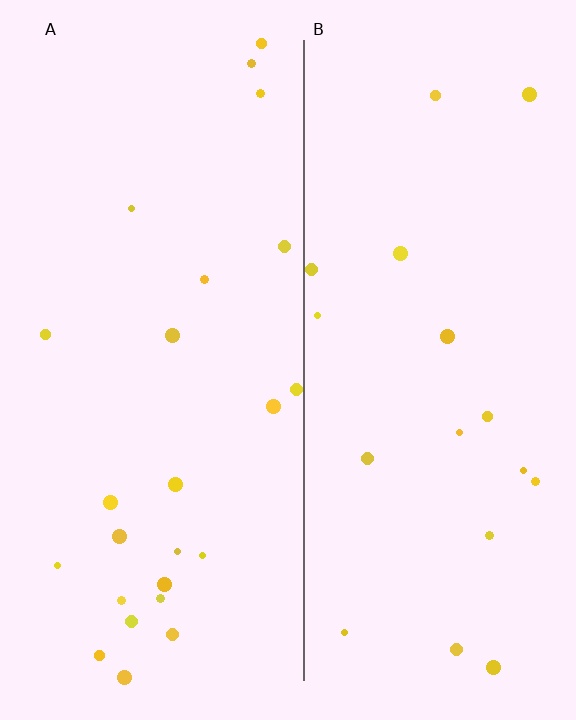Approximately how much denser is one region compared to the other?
Approximately 1.4× — region A over region B.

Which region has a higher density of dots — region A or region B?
A (the left).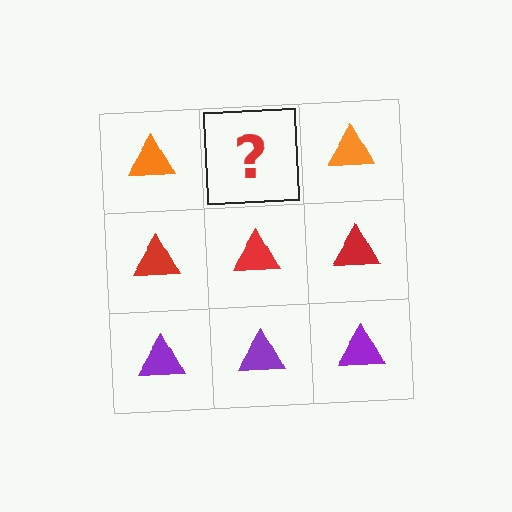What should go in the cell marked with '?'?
The missing cell should contain an orange triangle.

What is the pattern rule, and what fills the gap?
The rule is that each row has a consistent color. The gap should be filled with an orange triangle.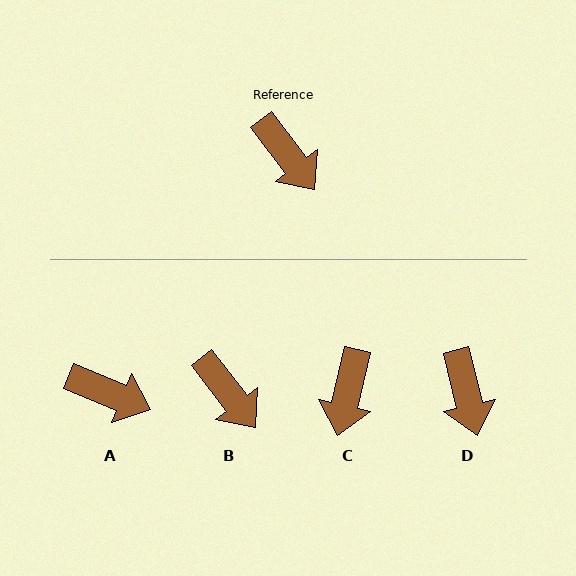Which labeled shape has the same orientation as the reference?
B.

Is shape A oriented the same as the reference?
No, it is off by about 30 degrees.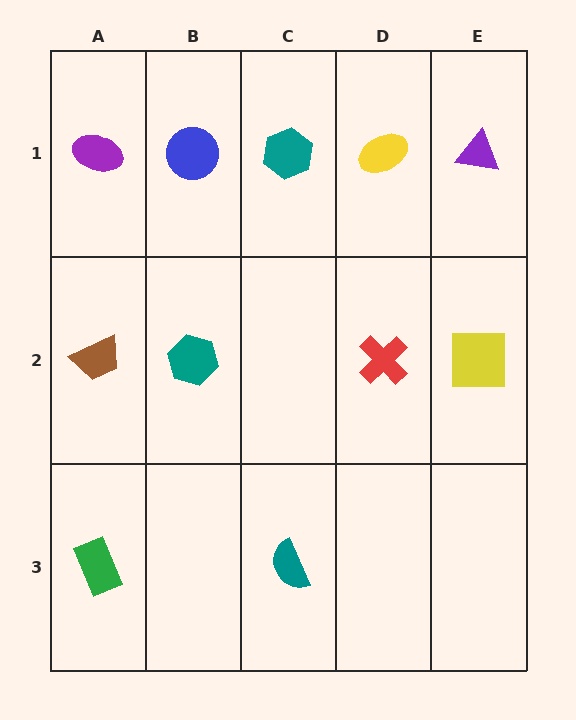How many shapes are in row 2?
4 shapes.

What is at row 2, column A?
A brown trapezoid.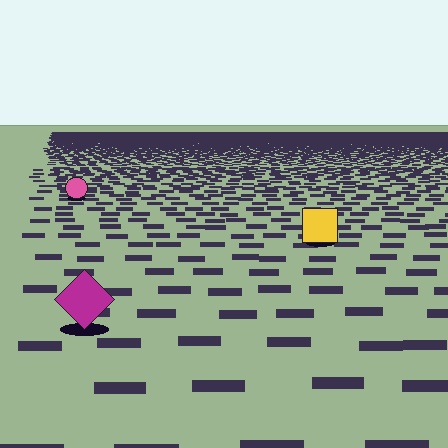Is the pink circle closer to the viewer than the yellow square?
No. The yellow square is closer — you can tell from the texture gradient: the ground texture is coarser near it.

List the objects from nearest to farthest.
From nearest to farthest: the magenta diamond, the yellow square, the pink circle.